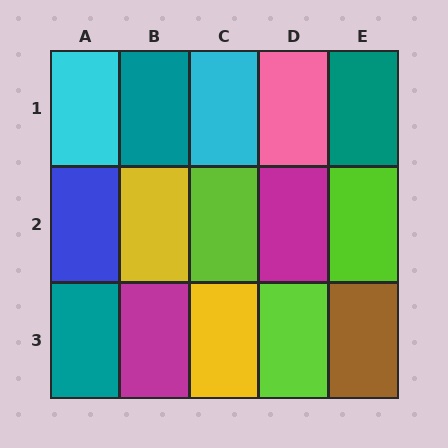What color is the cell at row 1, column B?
Teal.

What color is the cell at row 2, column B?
Yellow.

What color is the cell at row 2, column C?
Lime.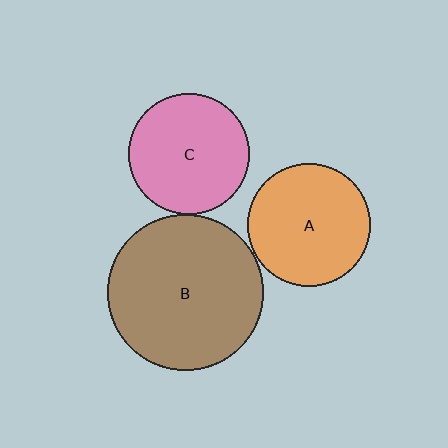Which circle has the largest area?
Circle B (brown).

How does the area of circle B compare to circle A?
Approximately 1.6 times.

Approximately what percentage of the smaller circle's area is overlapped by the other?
Approximately 5%.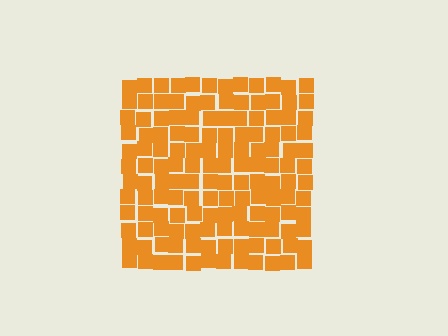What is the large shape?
The large shape is a square.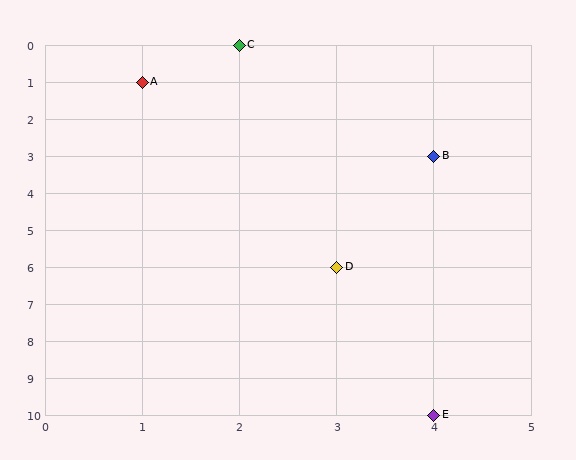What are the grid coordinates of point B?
Point B is at grid coordinates (4, 3).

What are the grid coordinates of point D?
Point D is at grid coordinates (3, 6).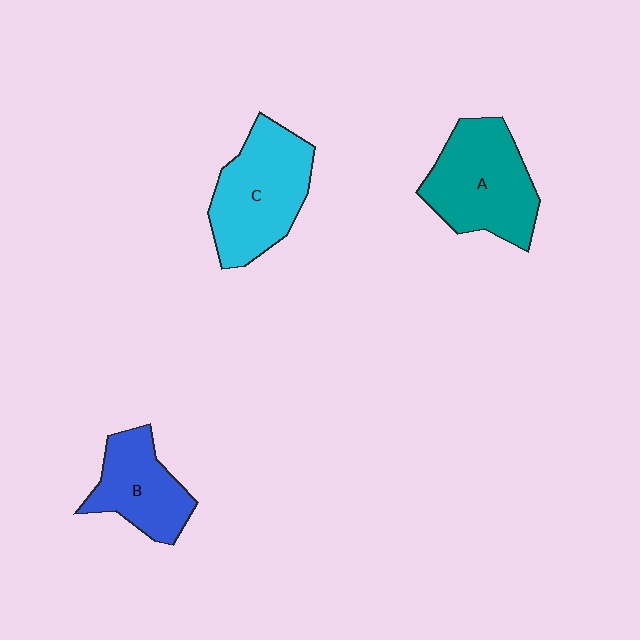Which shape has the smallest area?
Shape B (blue).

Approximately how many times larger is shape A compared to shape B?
Approximately 1.4 times.